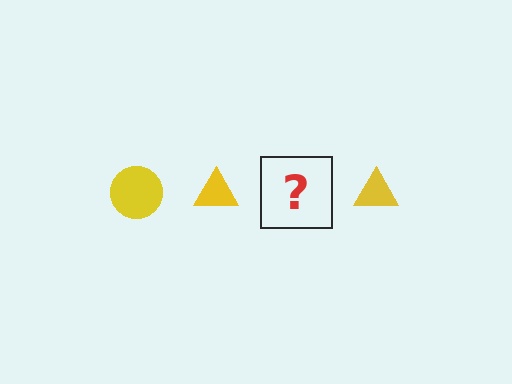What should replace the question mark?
The question mark should be replaced with a yellow circle.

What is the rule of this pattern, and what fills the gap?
The rule is that the pattern cycles through circle, triangle shapes in yellow. The gap should be filled with a yellow circle.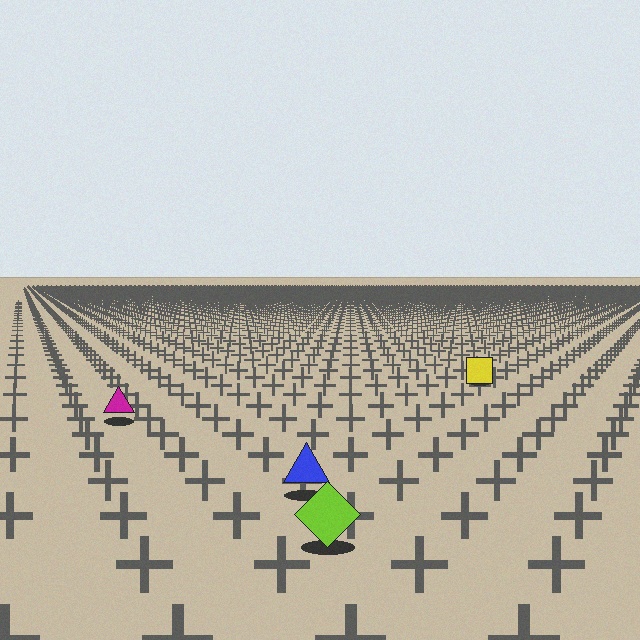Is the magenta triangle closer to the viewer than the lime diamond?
No. The lime diamond is closer — you can tell from the texture gradient: the ground texture is coarser near it.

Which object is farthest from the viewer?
The yellow square is farthest from the viewer. It appears smaller and the ground texture around it is denser.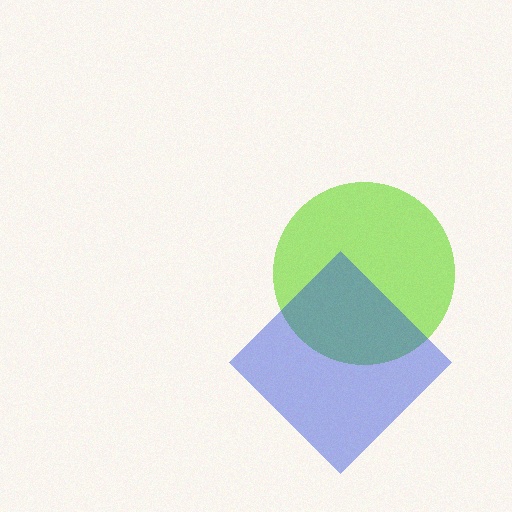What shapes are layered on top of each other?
The layered shapes are: a lime circle, a blue diamond.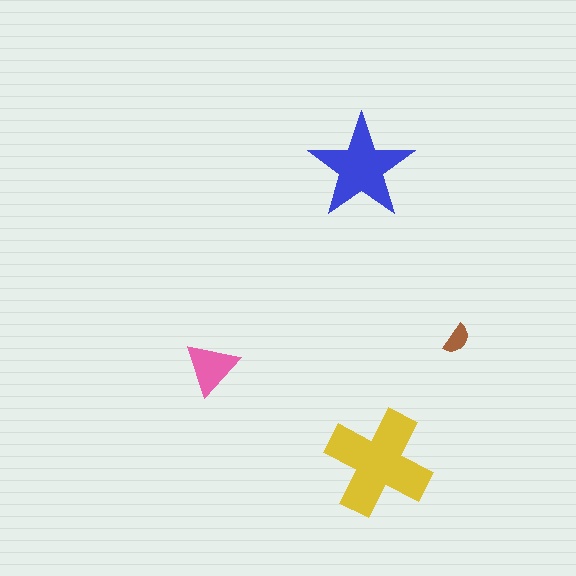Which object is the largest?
The yellow cross.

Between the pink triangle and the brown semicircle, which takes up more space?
The pink triangle.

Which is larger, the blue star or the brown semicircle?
The blue star.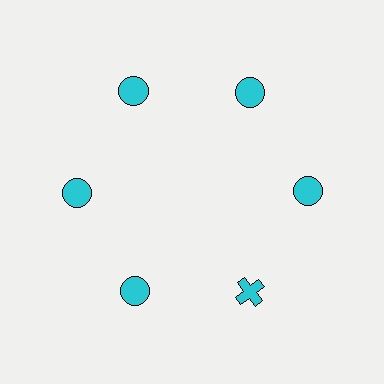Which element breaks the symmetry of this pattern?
The cyan cross at roughly the 5 o'clock position breaks the symmetry. All other shapes are cyan circles.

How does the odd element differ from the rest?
It has a different shape: cross instead of circle.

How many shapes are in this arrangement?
There are 6 shapes arranged in a ring pattern.